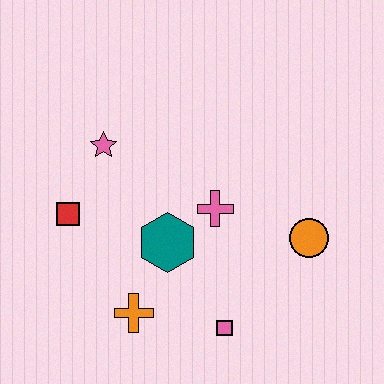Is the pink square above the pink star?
No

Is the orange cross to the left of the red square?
No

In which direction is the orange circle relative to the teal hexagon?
The orange circle is to the right of the teal hexagon.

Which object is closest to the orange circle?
The pink cross is closest to the orange circle.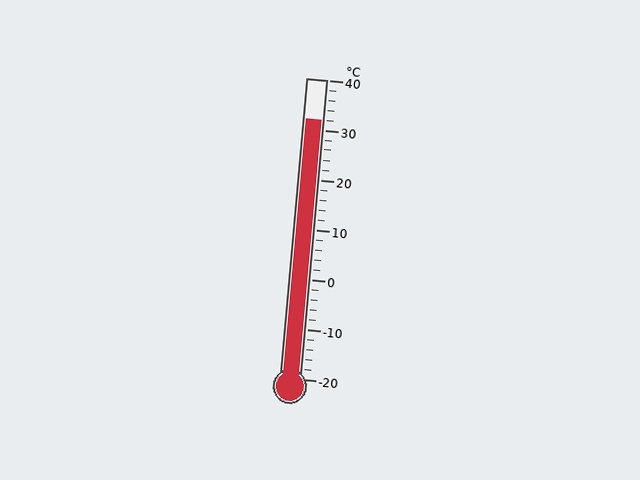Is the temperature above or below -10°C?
The temperature is above -10°C.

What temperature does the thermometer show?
The thermometer shows approximately 32°C.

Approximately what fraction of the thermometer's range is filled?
The thermometer is filled to approximately 85% of its range.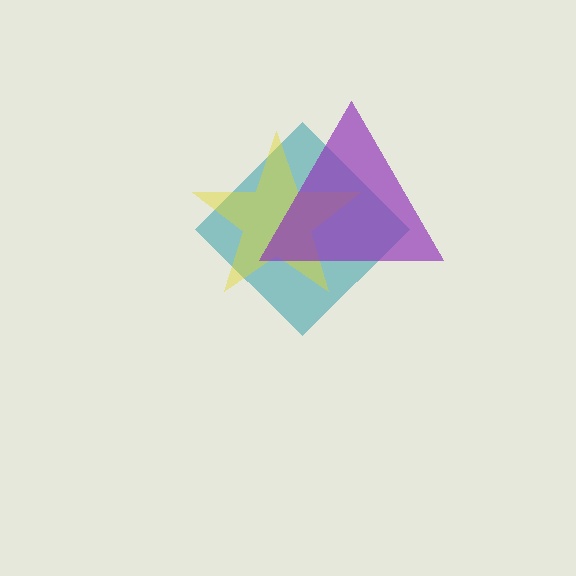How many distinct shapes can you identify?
There are 3 distinct shapes: a teal diamond, a yellow star, a purple triangle.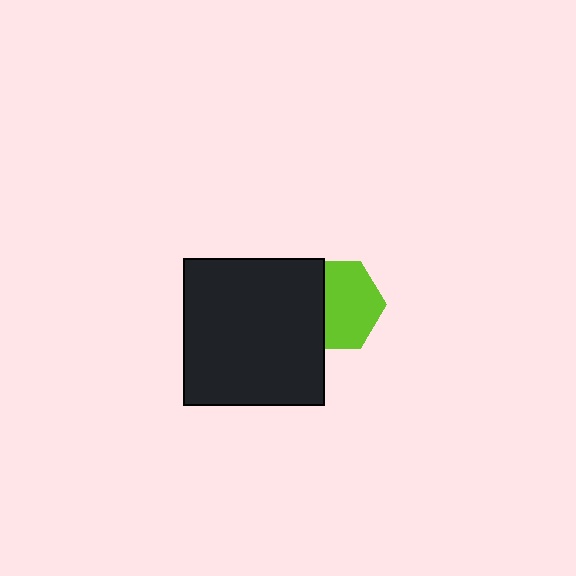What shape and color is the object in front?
The object in front is a black rectangle.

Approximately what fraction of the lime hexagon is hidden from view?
Roughly 37% of the lime hexagon is hidden behind the black rectangle.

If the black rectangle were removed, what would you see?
You would see the complete lime hexagon.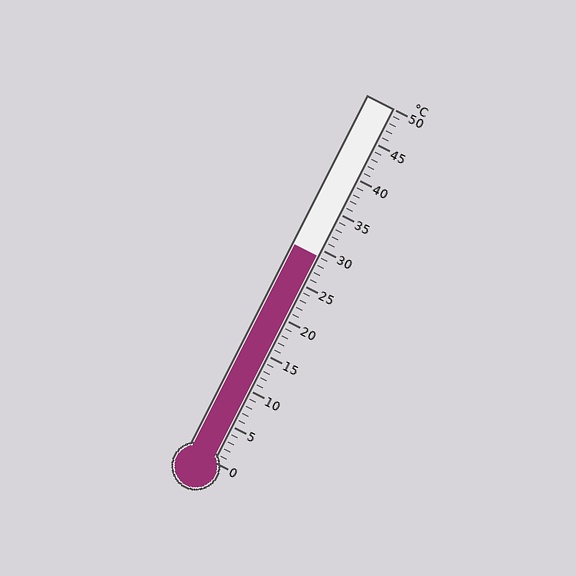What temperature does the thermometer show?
The thermometer shows approximately 29°C.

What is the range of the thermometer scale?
The thermometer scale ranges from 0°C to 50°C.